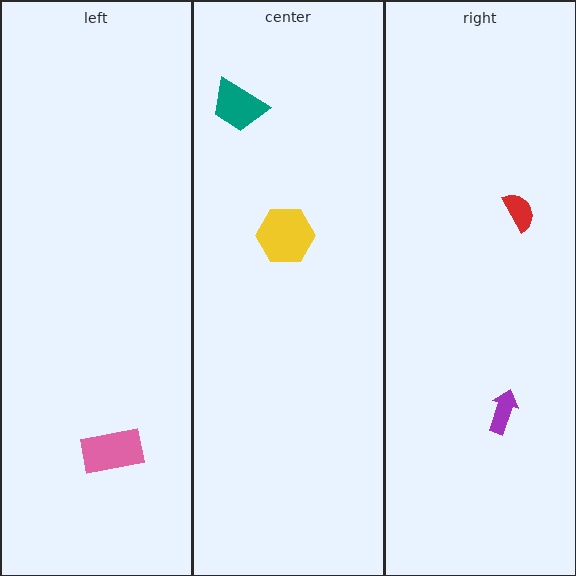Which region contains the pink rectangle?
The left region.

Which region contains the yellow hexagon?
The center region.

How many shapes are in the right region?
2.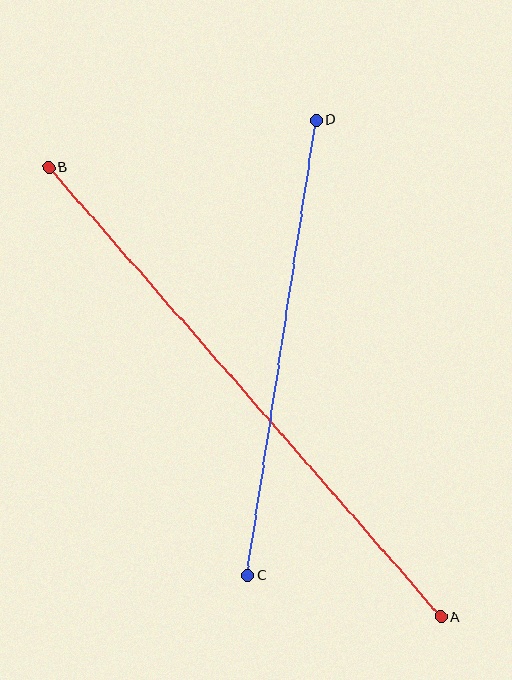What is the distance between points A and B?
The distance is approximately 597 pixels.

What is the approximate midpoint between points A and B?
The midpoint is at approximately (245, 392) pixels.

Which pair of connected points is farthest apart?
Points A and B are farthest apart.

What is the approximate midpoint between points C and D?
The midpoint is at approximately (282, 348) pixels.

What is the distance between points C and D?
The distance is approximately 461 pixels.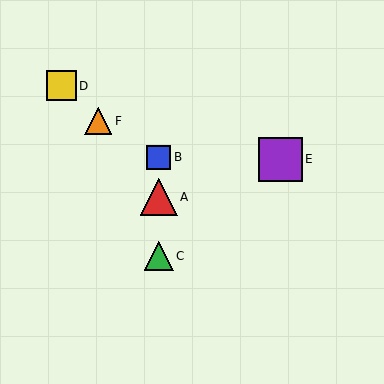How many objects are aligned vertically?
3 objects (A, B, C) are aligned vertically.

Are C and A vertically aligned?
Yes, both are at x≈159.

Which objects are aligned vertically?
Objects A, B, C are aligned vertically.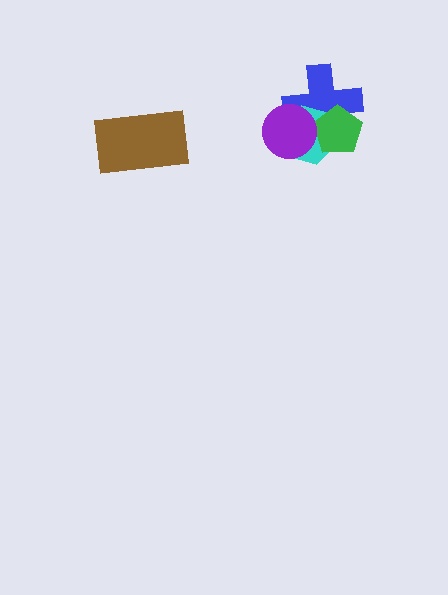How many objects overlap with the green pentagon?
2 objects overlap with the green pentagon.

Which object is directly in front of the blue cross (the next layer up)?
The cyan hexagon is directly in front of the blue cross.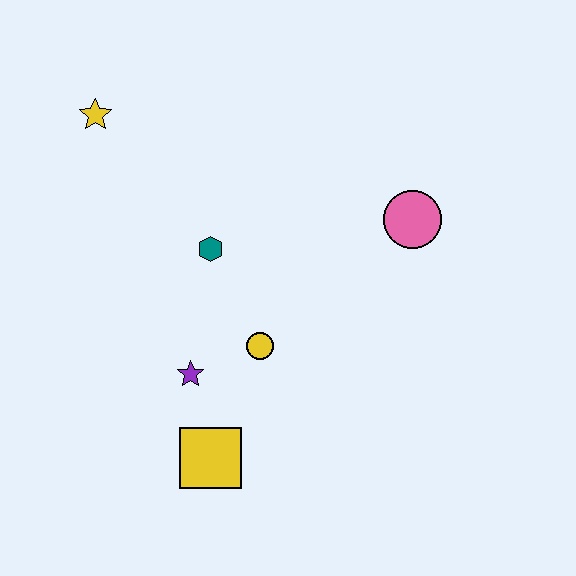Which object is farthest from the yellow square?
The yellow star is farthest from the yellow square.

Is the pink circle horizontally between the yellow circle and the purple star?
No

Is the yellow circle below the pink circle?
Yes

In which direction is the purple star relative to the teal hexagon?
The purple star is below the teal hexagon.